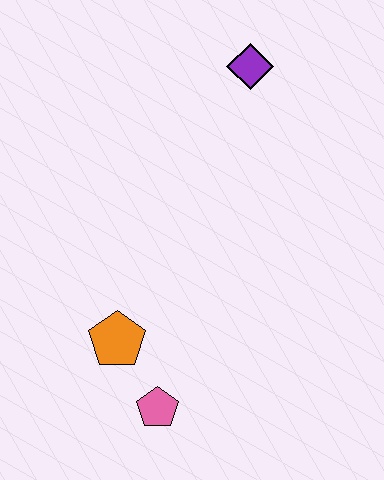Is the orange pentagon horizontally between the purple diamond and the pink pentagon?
No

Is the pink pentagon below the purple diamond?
Yes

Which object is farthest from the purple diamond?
The pink pentagon is farthest from the purple diamond.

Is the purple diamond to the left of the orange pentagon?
No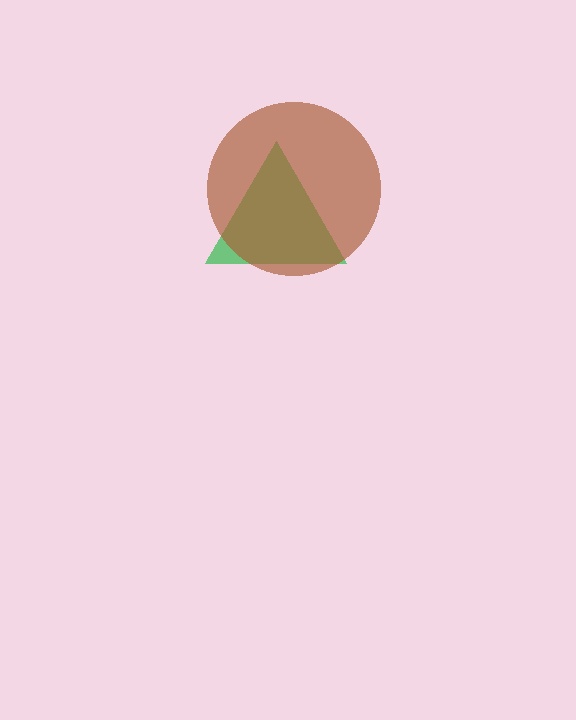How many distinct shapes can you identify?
There are 2 distinct shapes: a green triangle, a brown circle.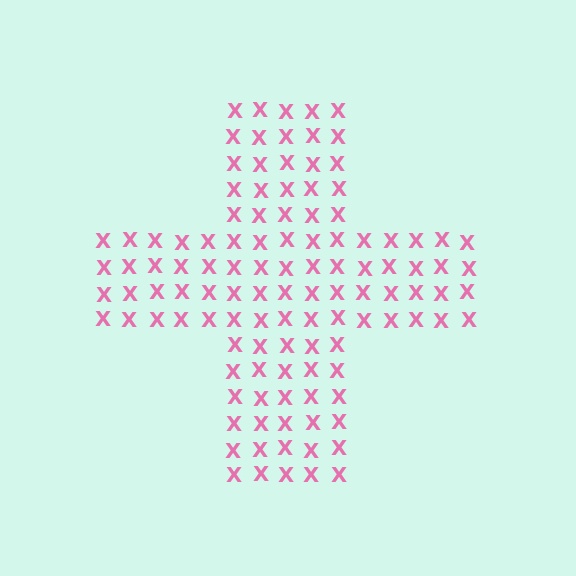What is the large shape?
The large shape is a cross.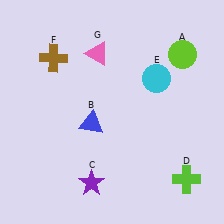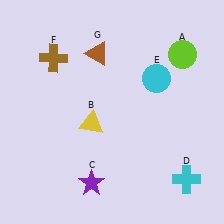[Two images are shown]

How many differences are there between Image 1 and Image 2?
There are 3 differences between the two images.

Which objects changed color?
B changed from blue to yellow. D changed from lime to cyan. G changed from pink to brown.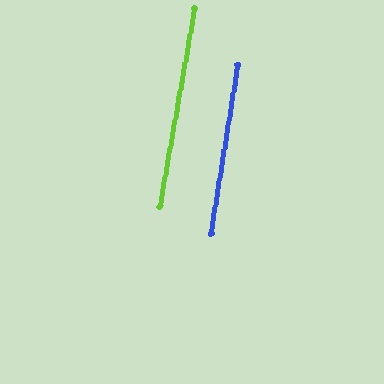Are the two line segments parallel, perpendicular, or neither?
Parallel — their directions differ by only 1.1°.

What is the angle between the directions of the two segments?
Approximately 1 degree.